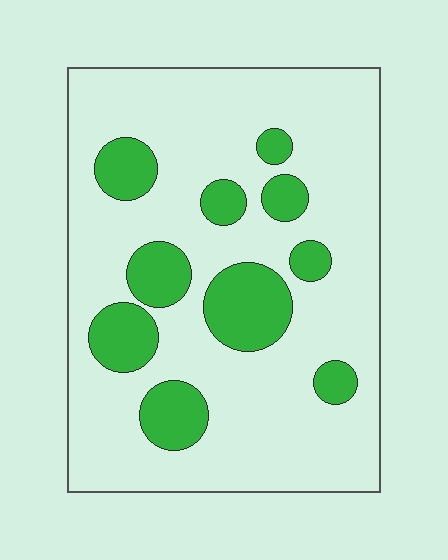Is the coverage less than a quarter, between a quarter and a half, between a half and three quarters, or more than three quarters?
Less than a quarter.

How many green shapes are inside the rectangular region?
10.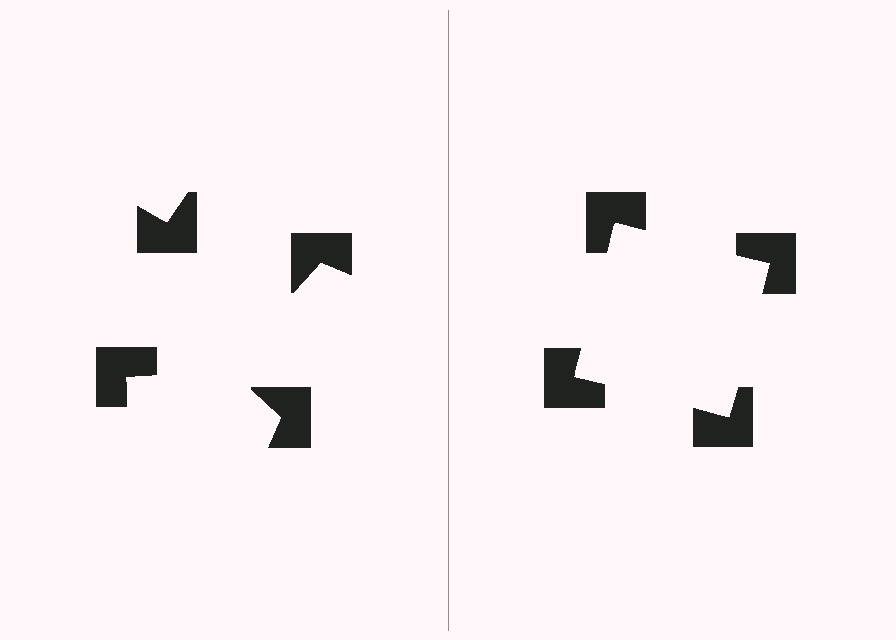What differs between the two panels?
The notched squares are positioned identically on both sides; only the wedge orientations differ. On the right they align to a square; on the left they are misaligned.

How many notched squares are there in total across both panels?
8 — 4 on each side.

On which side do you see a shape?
An illusory square appears on the right side. On the left side the wedge cuts are rotated, so no coherent shape forms.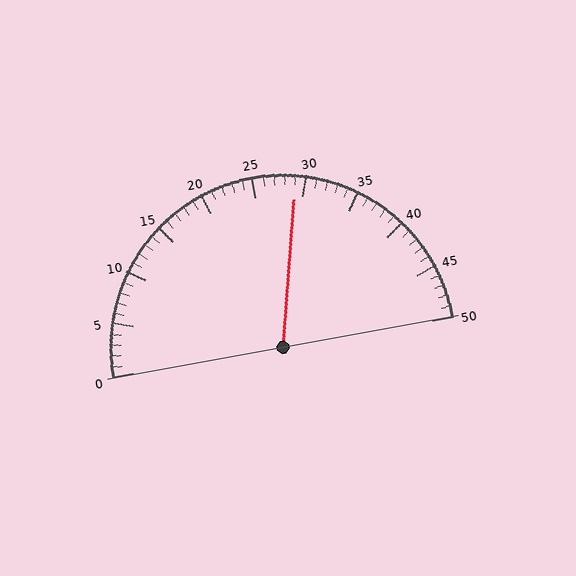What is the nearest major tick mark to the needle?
The nearest major tick mark is 30.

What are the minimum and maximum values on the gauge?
The gauge ranges from 0 to 50.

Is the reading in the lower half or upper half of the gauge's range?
The reading is in the upper half of the range (0 to 50).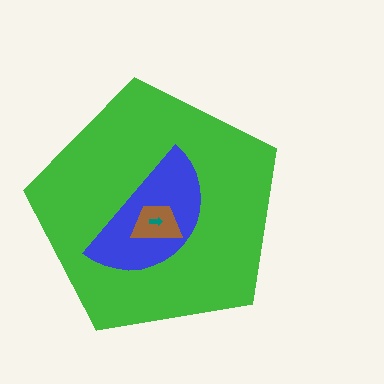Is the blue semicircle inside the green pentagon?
Yes.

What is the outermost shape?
The green pentagon.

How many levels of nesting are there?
4.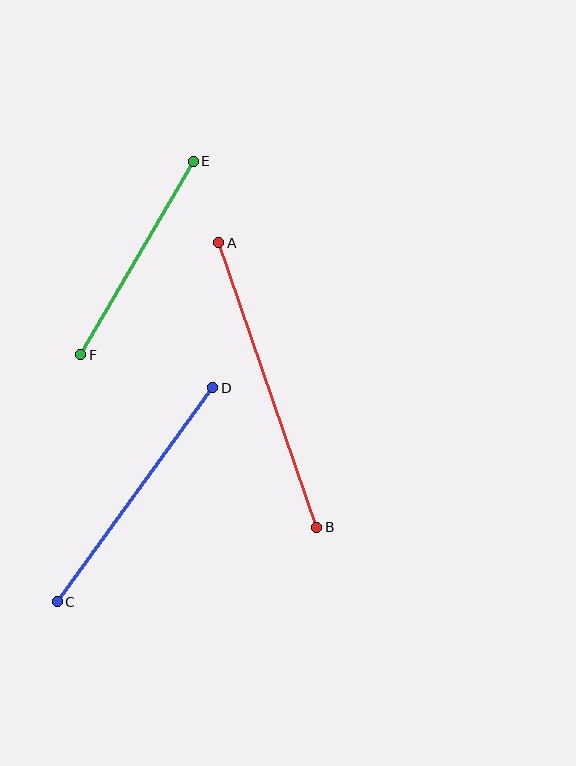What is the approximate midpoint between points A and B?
The midpoint is at approximately (268, 385) pixels.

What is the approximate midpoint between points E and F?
The midpoint is at approximately (137, 258) pixels.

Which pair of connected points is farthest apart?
Points A and B are farthest apart.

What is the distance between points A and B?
The distance is approximately 301 pixels.